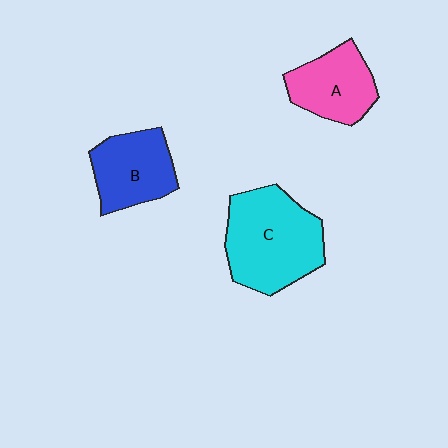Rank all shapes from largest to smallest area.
From largest to smallest: C (cyan), B (blue), A (pink).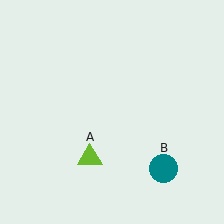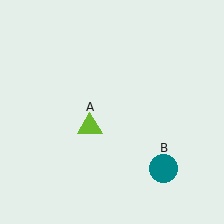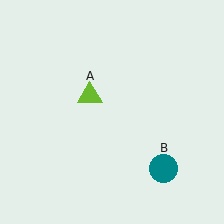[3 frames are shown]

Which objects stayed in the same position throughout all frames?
Teal circle (object B) remained stationary.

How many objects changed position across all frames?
1 object changed position: lime triangle (object A).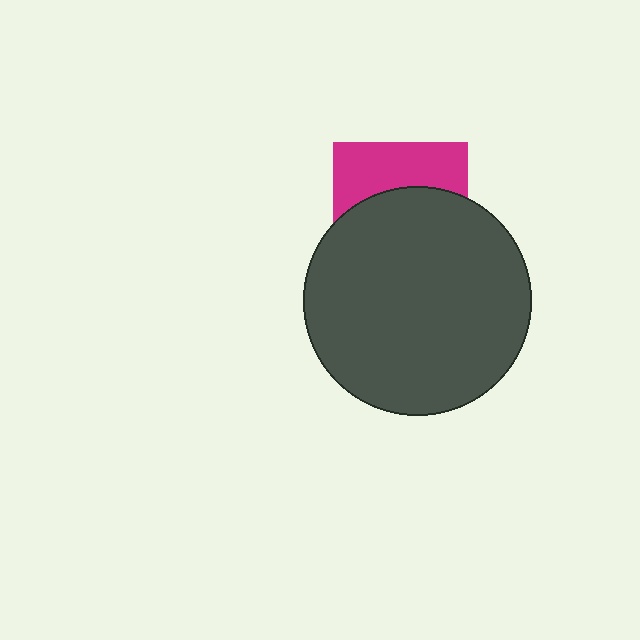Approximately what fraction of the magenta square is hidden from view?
Roughly 60% of the magenta square is hidden behind the dark gray circle.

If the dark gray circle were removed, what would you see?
You would see the complete magenta square.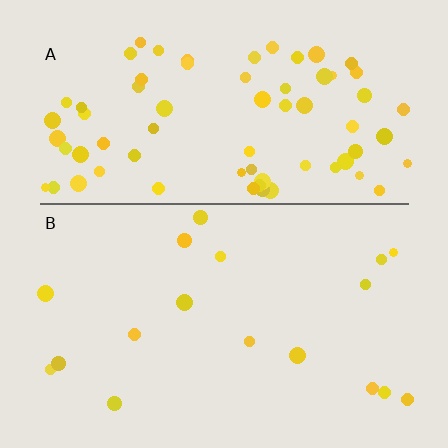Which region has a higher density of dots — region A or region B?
A (the top).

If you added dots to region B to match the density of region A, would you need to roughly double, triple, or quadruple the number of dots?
Approximately quadruple.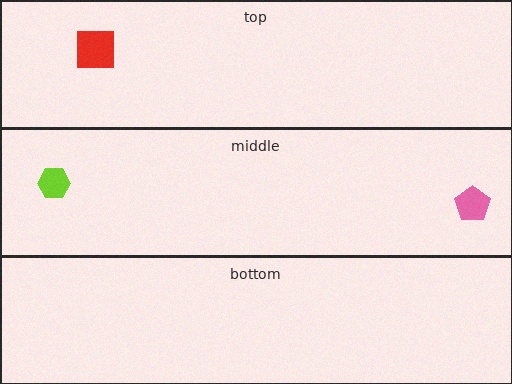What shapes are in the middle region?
The pink pentagon, the lime hexagon.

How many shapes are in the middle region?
2.